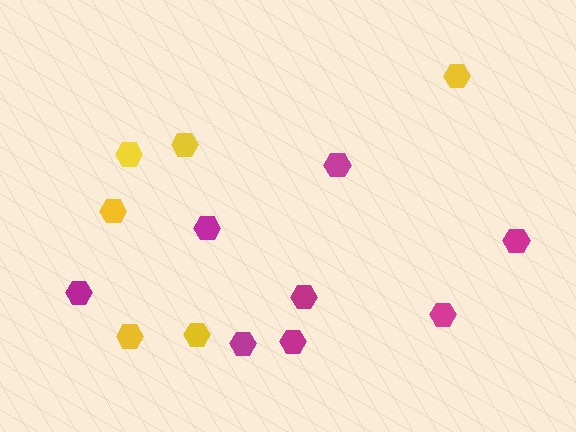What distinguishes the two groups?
There are 2 groups: one group of magenta hexagons (8) and one group of yellow hexagons (6).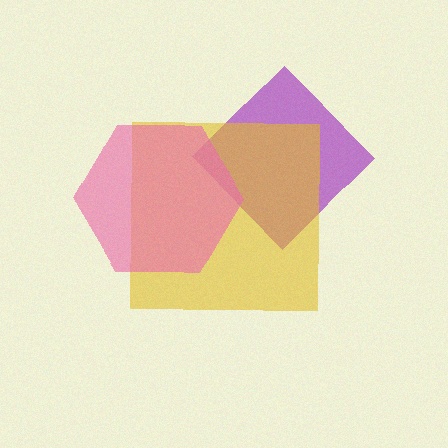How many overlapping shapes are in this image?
There are 3 overlapping shapes in the image.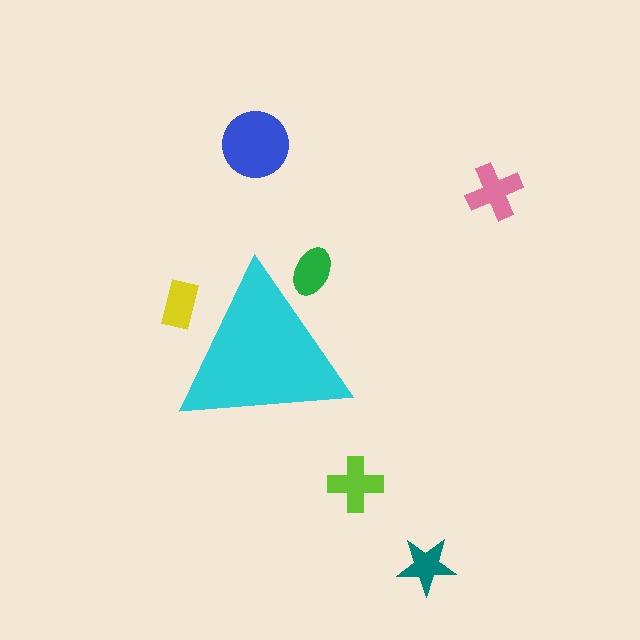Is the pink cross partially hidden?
No, the pink cross is fully visible.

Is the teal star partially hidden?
No, the teal star is fully visible.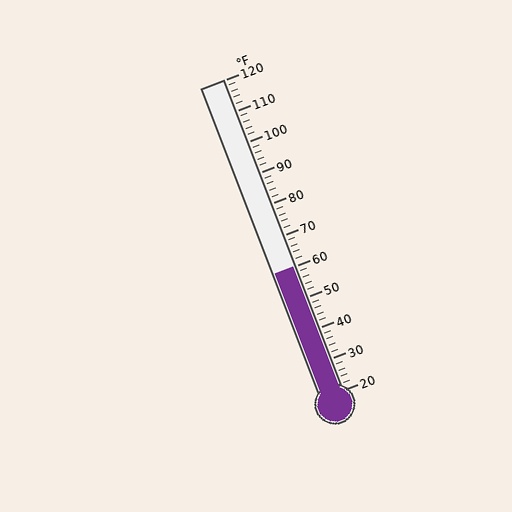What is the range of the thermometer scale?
The thermometer scale ranges from 20°F to 120°F.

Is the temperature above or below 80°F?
The temperature is below 80°F.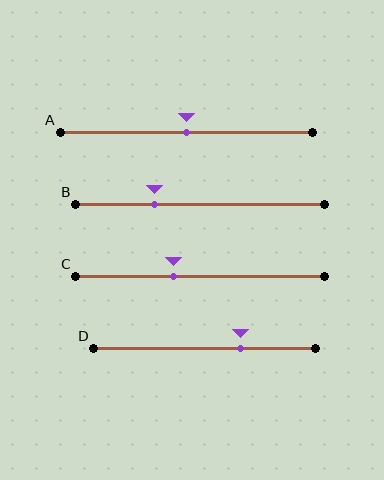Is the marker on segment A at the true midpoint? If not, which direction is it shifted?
Yes, the marker on segment A is at the true midpoint.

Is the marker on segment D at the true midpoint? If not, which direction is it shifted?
No, the marker on segment D is shifted to the right by about 16% of the segment length.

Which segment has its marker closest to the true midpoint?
Segment A has its marker closest to the true midpoint.